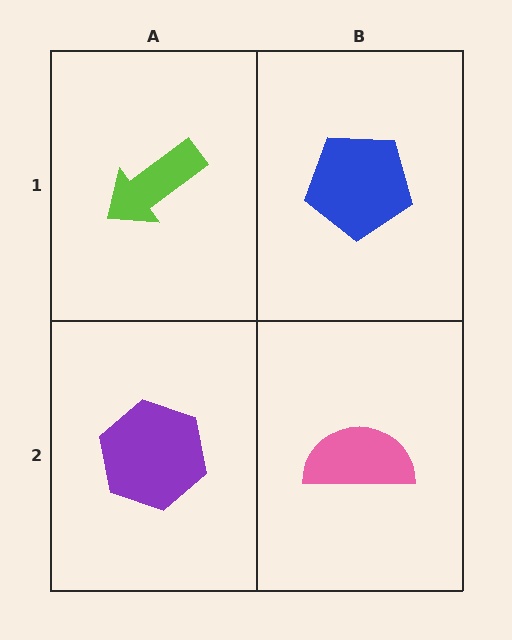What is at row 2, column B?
A pink semicircle.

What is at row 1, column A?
A lime arrow.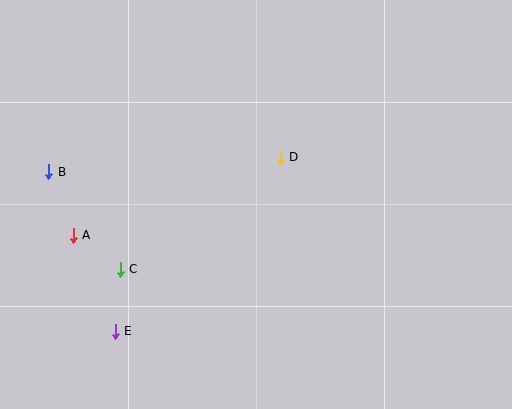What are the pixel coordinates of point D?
Point D is at (280, 157).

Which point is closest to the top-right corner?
Point D is closest to the top-right corner.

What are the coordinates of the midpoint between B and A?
The midpoint between B and A is at (61, 203).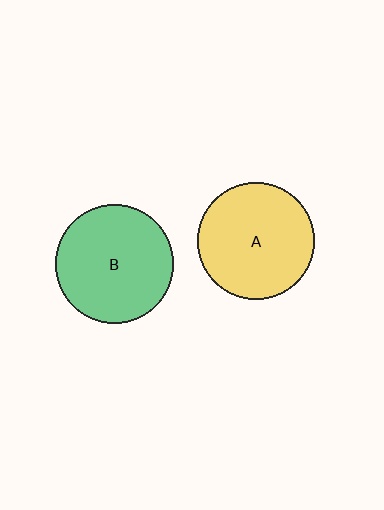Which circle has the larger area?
Circle B (green).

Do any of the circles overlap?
No, none of the circles overlap.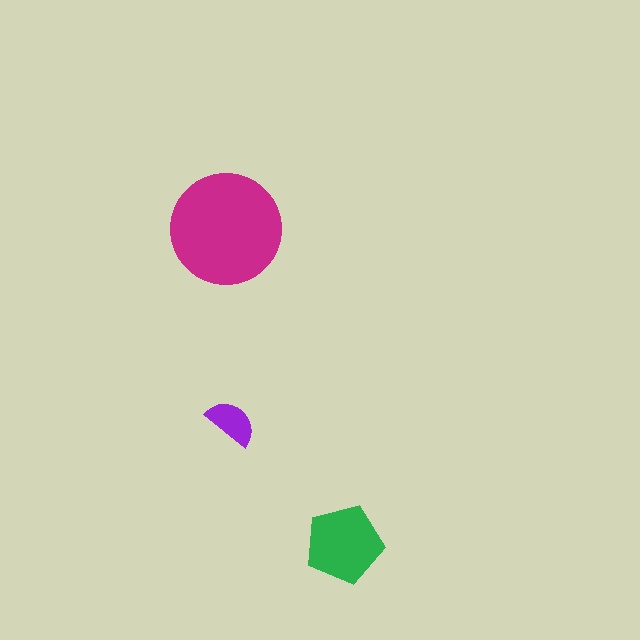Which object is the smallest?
The purple semicircle.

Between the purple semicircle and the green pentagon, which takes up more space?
The green pentagon.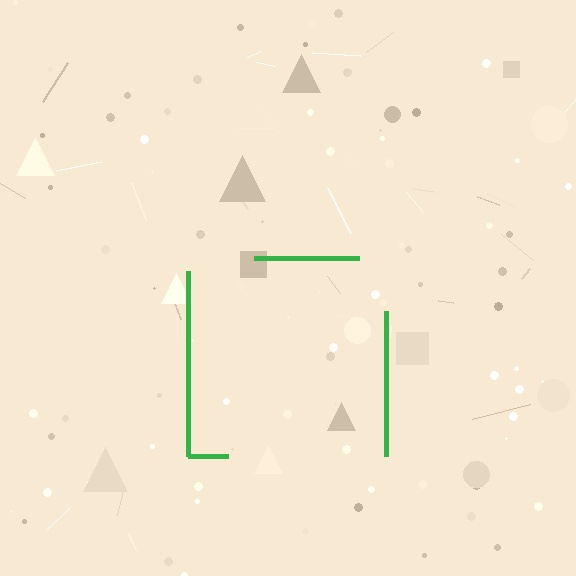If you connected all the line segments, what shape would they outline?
They would outline a square.